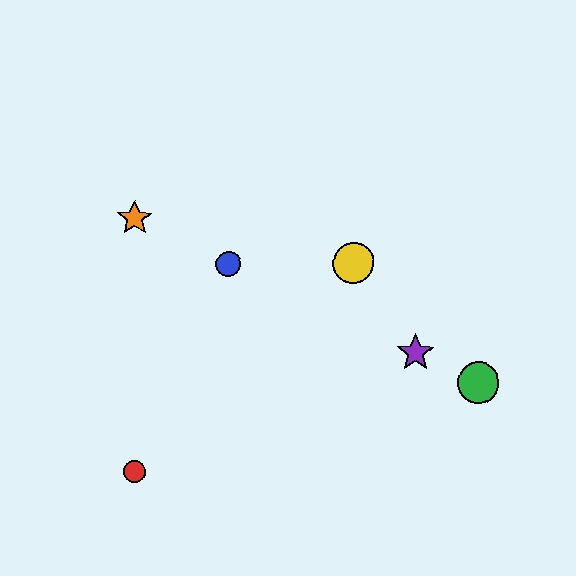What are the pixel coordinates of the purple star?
The purple star is at (416, 353).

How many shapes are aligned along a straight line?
4 shapes (the blue circle, the green circle, the purple star, the orange star) are aligned along a straight line.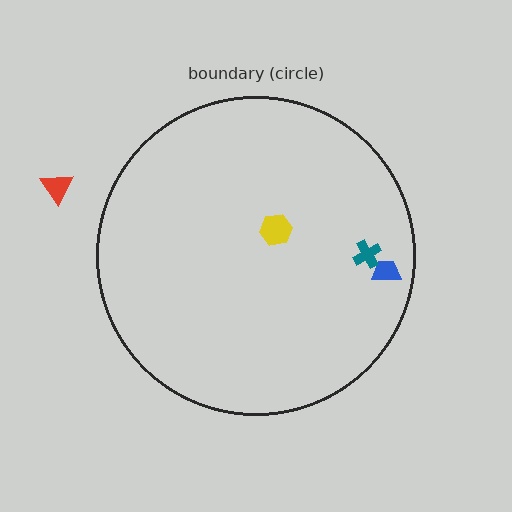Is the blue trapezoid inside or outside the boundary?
Inside.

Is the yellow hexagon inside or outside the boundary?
Inside.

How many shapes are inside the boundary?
3 inside, 1 outside.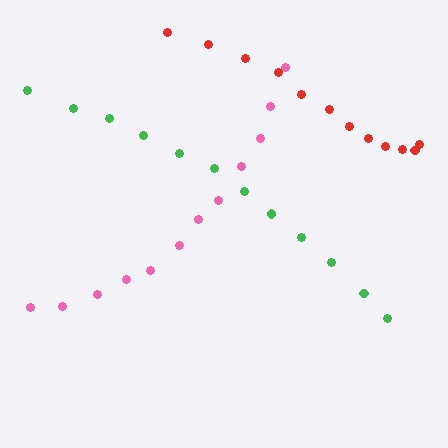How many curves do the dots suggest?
There are 3 distinct paths.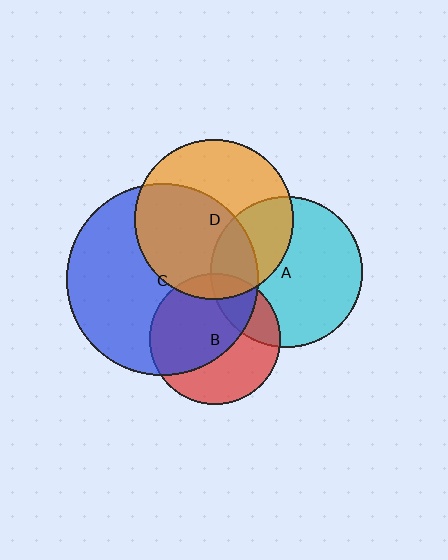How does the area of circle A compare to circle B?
Approximately 1.3 times.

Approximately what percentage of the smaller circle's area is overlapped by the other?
Approximately 10%.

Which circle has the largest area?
Circle C (blue).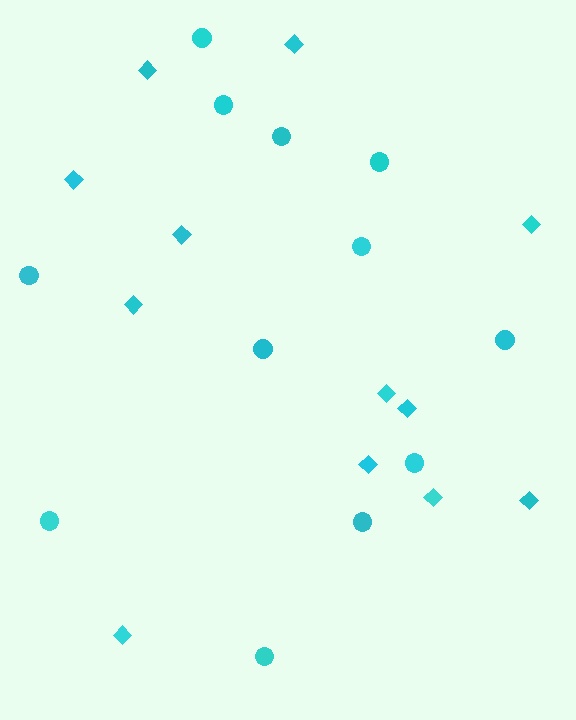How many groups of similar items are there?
There are 2 groups: one group of diamonds (12) and one group of circles (12).